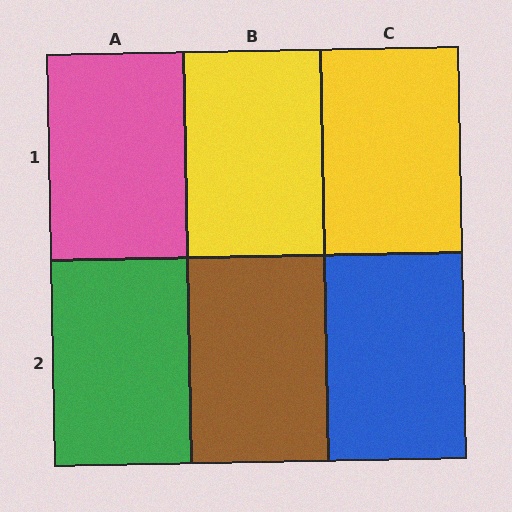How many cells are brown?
1 cell is brown.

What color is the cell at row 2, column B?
Brown.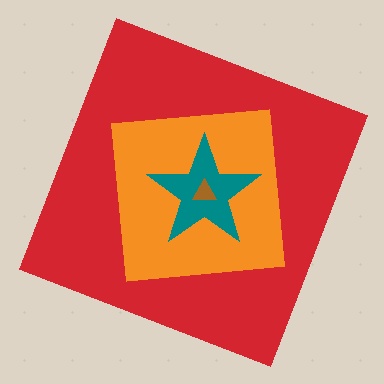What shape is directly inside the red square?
The orange square.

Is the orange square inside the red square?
Yes.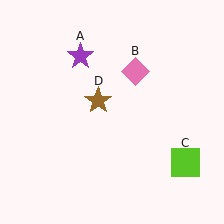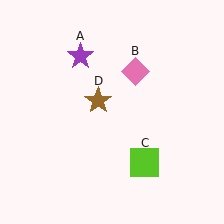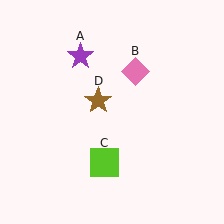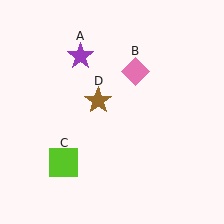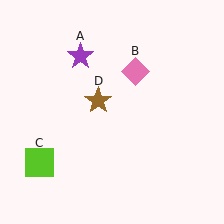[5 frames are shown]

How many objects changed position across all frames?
1 object changed position: lime square (object C).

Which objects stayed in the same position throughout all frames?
Purple star (object A) and pink diamond (object B) and brown star (object D) remained stationary.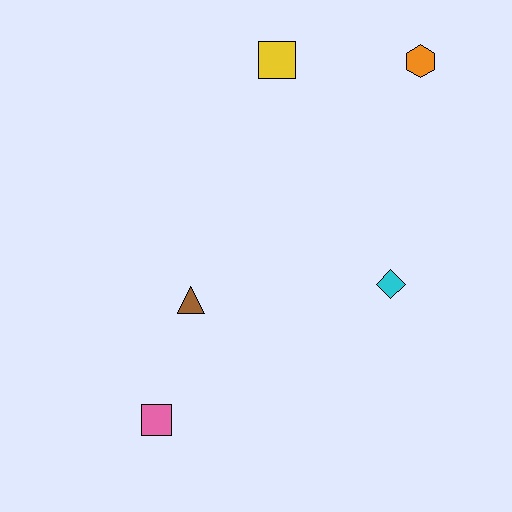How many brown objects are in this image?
There is 1 brown object.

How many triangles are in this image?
There is 1 triangle.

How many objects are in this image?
There are 5 objects.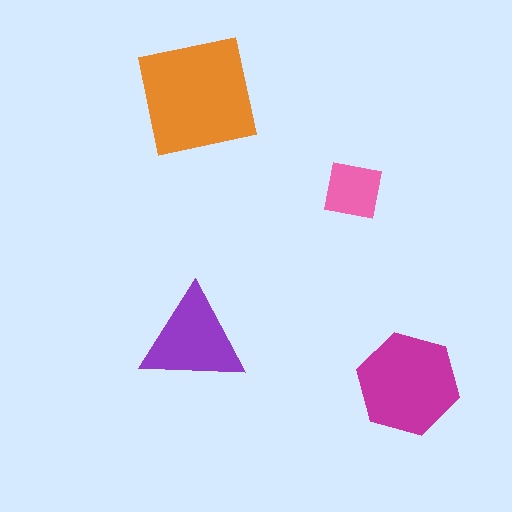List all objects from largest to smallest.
The orange square, the magenta hexagon, the purple triangle, the pink square.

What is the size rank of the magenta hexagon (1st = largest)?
2nd.